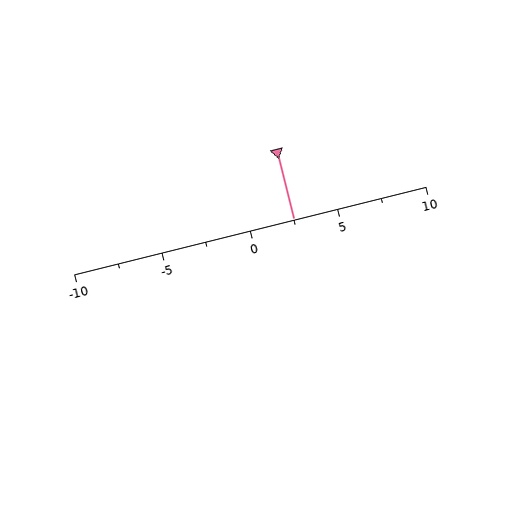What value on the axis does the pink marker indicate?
The marker indicates approximately 2.5.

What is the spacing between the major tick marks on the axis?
The major ticks are spaced 5 apart.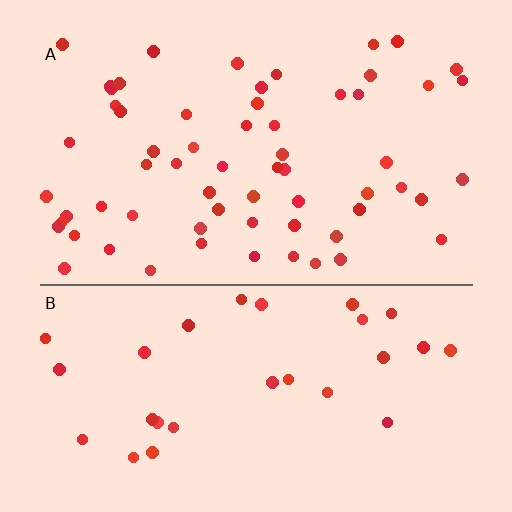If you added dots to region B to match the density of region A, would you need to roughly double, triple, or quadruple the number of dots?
Approximately double.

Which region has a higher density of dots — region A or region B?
A (the top).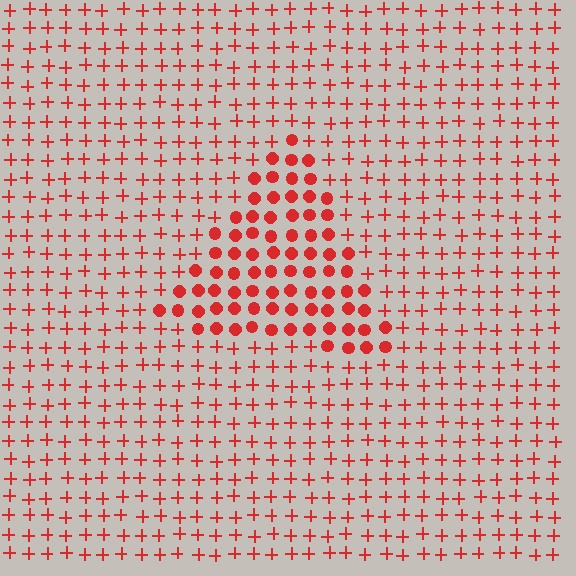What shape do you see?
I see a triangle.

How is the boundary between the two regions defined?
The boundary is defined by a change in element shape: circles inside vs. plus signs outside. All elements share the same color and spacing.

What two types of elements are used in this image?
The image uses circles inside the triangle region and plus signs outside it.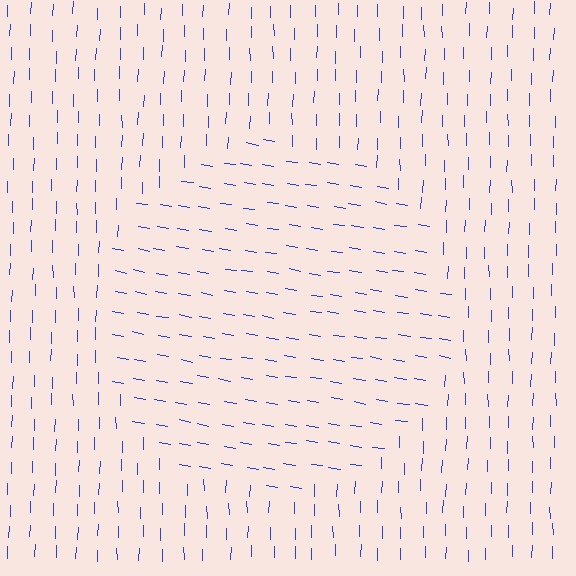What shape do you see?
I see a circle.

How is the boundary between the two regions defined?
The boundary is defined purely by a change in line orientation (approximately 81 degrees difference). All lines are the same color and thickness.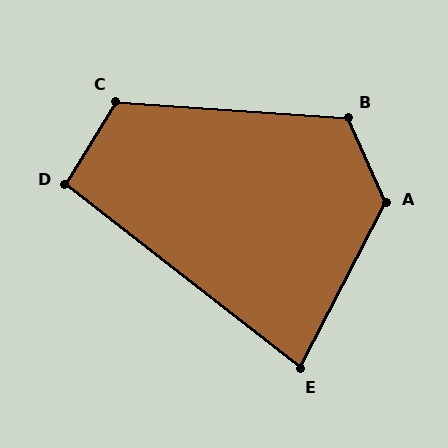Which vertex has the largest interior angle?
A, at approximately 129 degrees.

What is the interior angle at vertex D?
Approximately 97 degrees (obtuse).